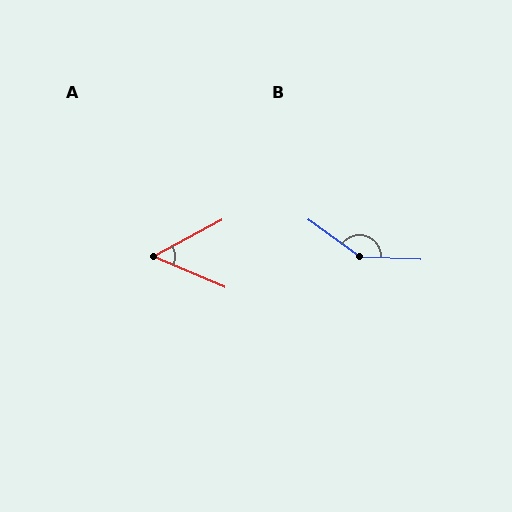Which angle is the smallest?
A, at approximately 52 degrees.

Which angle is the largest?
B, at approximately 147 degrees.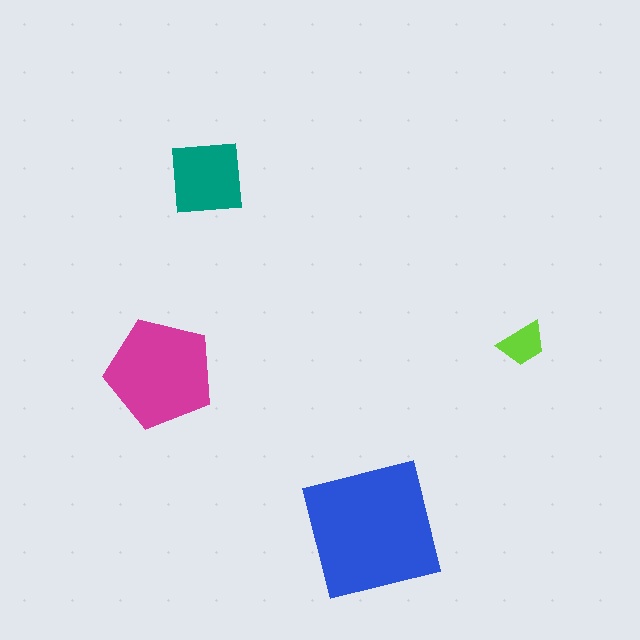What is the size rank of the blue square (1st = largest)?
1st.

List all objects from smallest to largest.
The lime trapezoid, the teal square, the magenta pentagon, the blue square.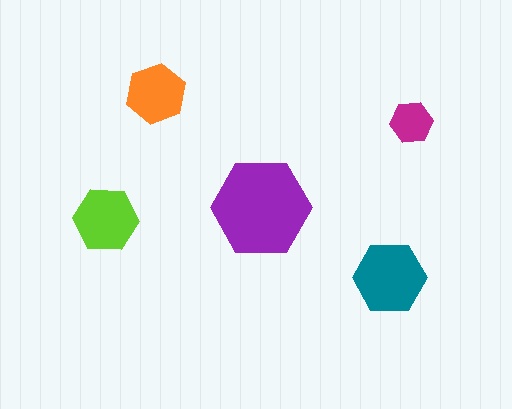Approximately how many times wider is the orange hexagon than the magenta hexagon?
About 1.5 times wider.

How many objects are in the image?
There are 5 objects in the image.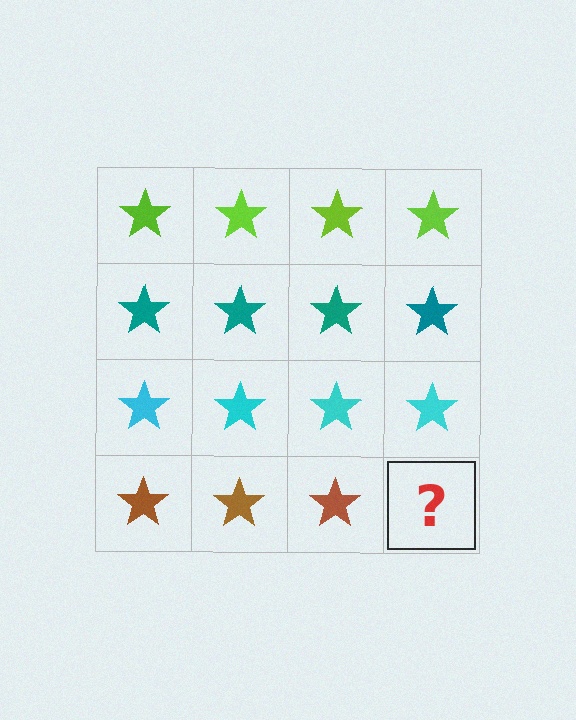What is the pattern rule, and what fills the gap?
The rule is that each row has a consistent color. The gap should be filled with a brown star.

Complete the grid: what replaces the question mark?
The question mark should be replaced with a brown star.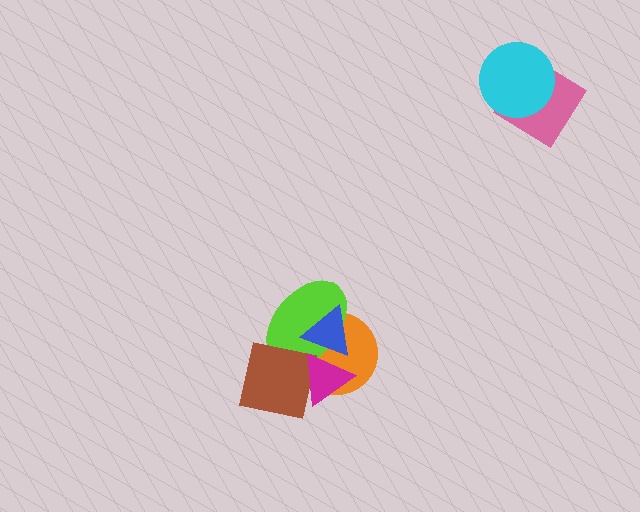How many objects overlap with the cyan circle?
1 object overlaps with the cyan circle.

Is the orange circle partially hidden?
Yes, it is partially covered by another shape.